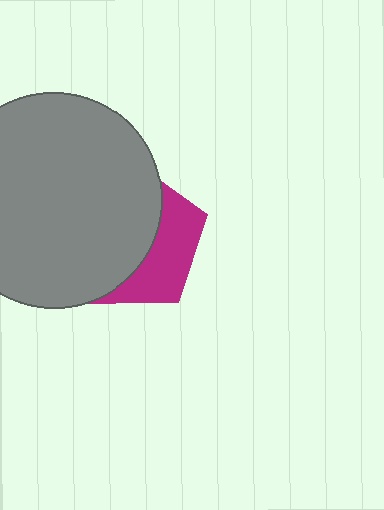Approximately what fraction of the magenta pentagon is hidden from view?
Roughly 63% of the magenta pentagon is hidden behind the gray circle.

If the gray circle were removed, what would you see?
You would see the complete magenta pentagon.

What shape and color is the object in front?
The object in front is a gray circle.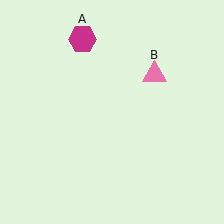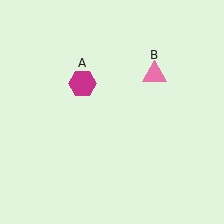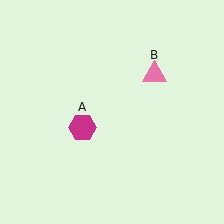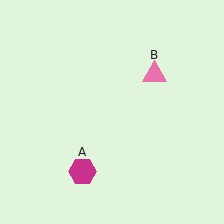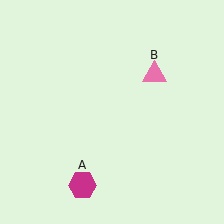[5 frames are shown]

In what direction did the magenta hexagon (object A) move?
The magenta hexagon (object A) moved down.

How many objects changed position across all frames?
1 object changed position: magenta hexagon (object A).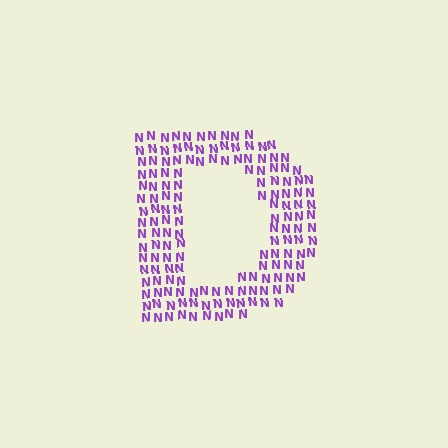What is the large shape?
The large shape is the letter D.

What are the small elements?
The small elements are letter N's.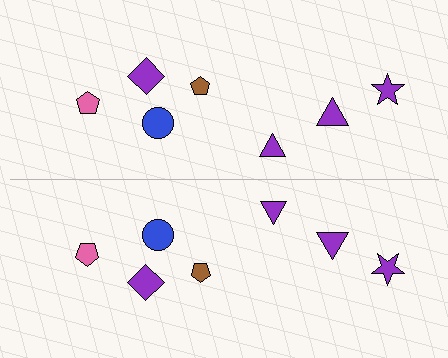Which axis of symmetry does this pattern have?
The pattern has a horizontal axis of symmetry running through the center of the image.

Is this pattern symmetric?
Yes, this pattern has bilateral (reflection) symmetry.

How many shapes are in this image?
There are 14 shapes in this image.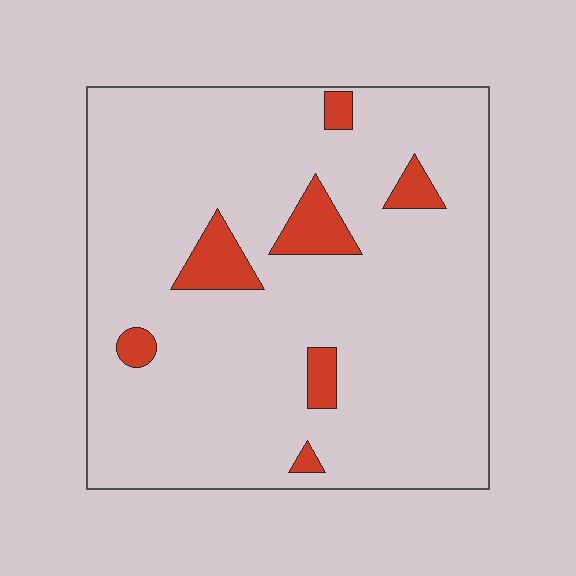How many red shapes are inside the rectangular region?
7.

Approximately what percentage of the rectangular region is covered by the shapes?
Approximately 10%.